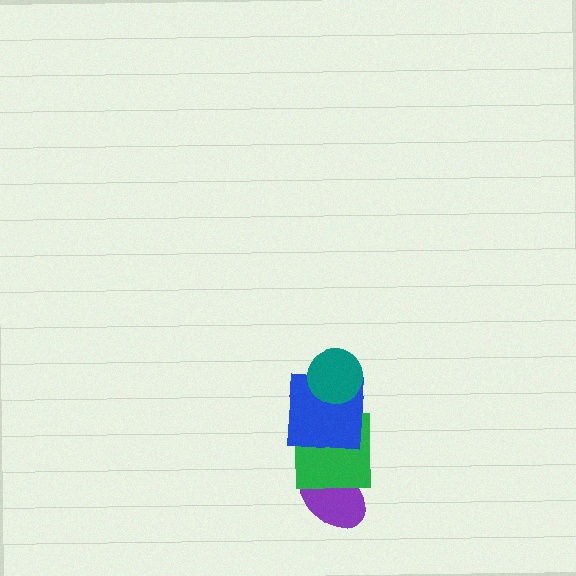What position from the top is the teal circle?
The teal circle is 1st from the top.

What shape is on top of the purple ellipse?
The green square is on top of the purple ellipse.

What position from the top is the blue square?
The blue square is 2nd from the top.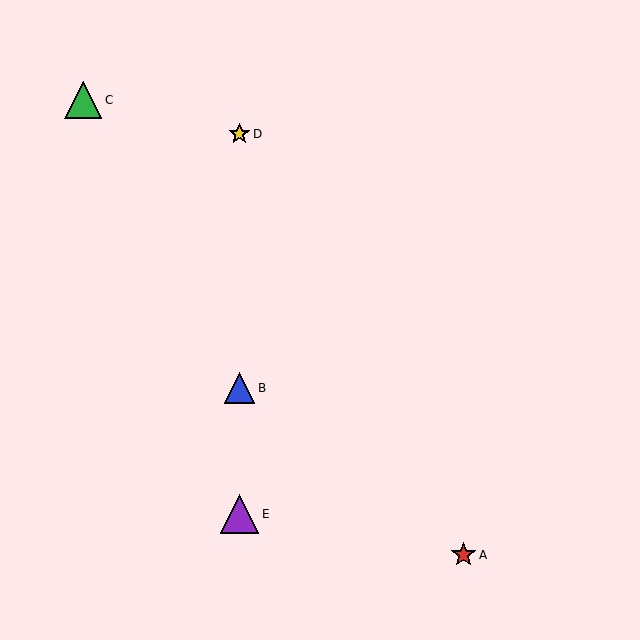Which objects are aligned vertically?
Objects B, D, E are aligned vertically.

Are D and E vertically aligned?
Yes, both are at x≈239.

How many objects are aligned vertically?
3 objects (B, D, E) are aligned vertically.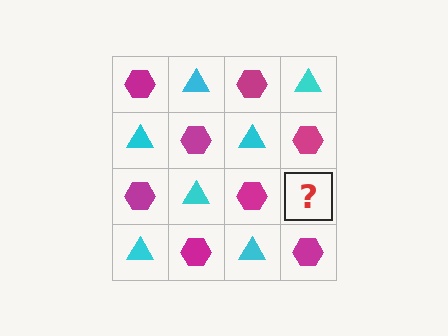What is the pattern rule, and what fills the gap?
The rule is that it alternates magenta hexagon and cyan triangle in a checkerboard pattern. The gap should be filled with a cyan triangle.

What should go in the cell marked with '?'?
The missing cell should contain a cyan triangle.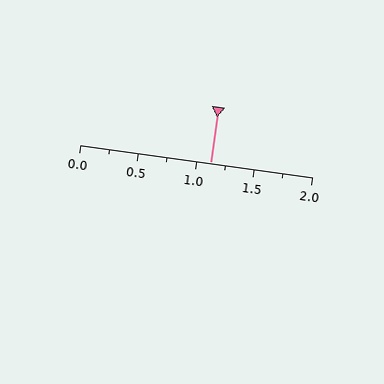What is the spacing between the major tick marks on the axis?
The major ticks are spaced 0.5 apart.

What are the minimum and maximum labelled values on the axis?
The axis runs from 0.0 to 2.0.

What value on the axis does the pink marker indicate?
The marker indicates approximately 1.12.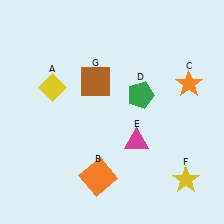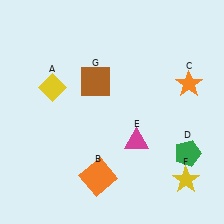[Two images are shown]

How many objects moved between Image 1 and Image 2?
1 object moved between the two images.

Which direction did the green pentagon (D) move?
The green pentagon (D) moved down.